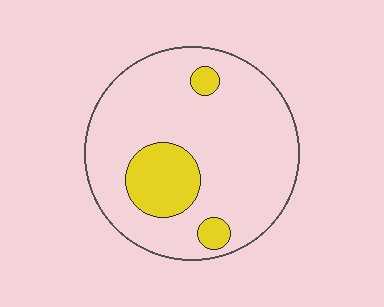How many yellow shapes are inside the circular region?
3.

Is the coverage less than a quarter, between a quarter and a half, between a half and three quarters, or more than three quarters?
Less than a quarter.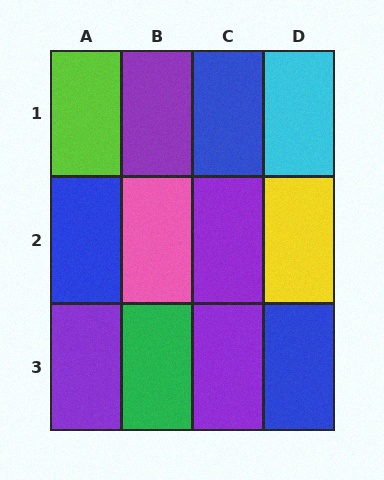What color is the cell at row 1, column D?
Cyan.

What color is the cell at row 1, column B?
Purple.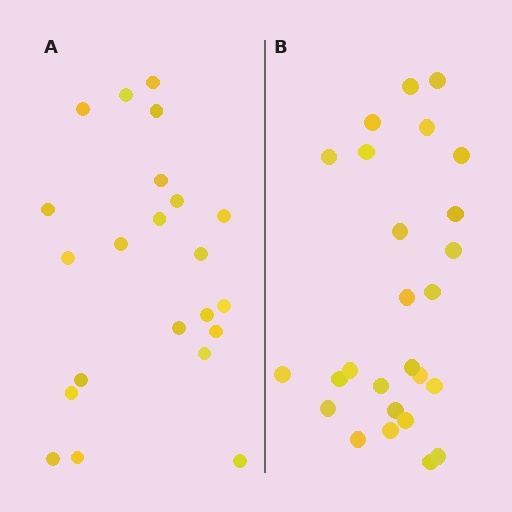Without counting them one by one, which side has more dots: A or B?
Region B (the right region) has more dots.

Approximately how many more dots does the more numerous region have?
Region B has about 4 more dots than region A.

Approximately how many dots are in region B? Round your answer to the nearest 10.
About 30 dots. (The exact count is 26, which rounds to 30.)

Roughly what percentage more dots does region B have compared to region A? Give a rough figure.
About 20% more.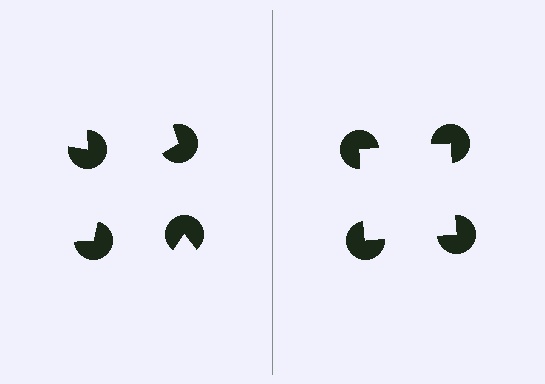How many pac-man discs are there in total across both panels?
8 — 4 on each side.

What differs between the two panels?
The pac-man discs are positioned identically on both sides; only the wedge orientations differ. On the right they align to a square; on the left they are misaligned.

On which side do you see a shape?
An illusory square appears on the right side. On the left side the wedge cuts are rotated, so no coherent shape forms.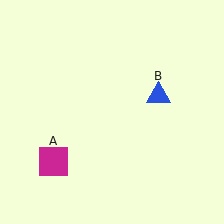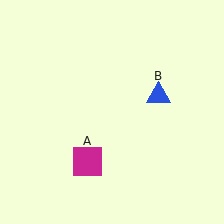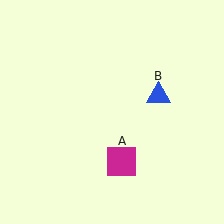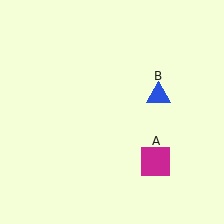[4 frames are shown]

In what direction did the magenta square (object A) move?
The magenta square (object A) moved right.